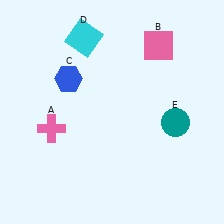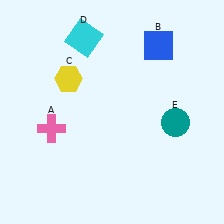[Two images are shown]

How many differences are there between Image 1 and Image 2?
There are 2 differences between the two images.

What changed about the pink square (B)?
In Image 1, B is pink. In Image 2, it changed to blue.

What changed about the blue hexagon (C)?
In Image 1, C is blue. In Image 2, it changed to yellow.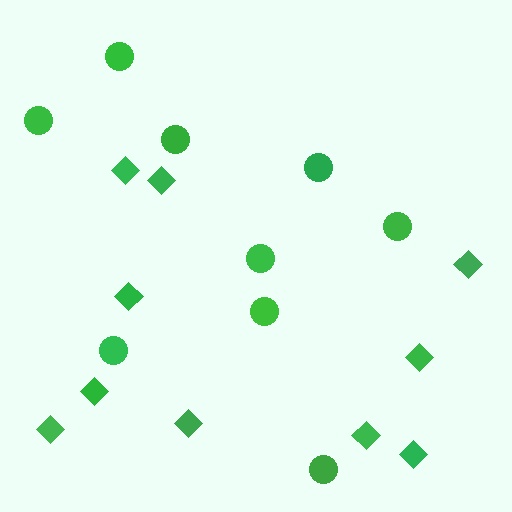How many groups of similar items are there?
There are 2 groups: one group of circles (9) and one group of diamonds (10).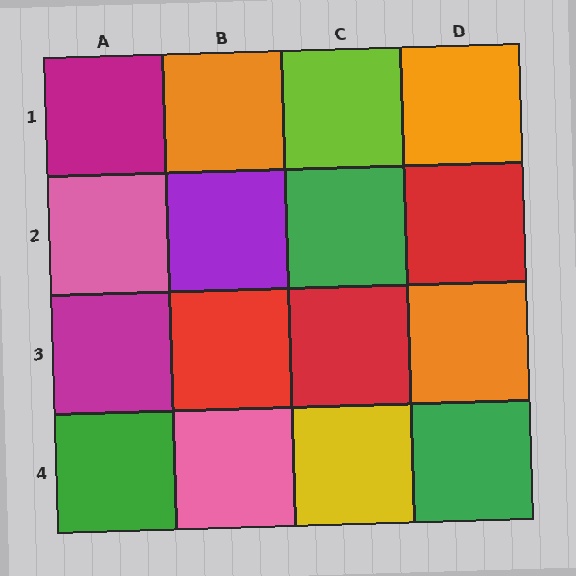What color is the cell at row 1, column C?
Lime.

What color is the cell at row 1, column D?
Orange.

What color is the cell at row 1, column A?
Magenta.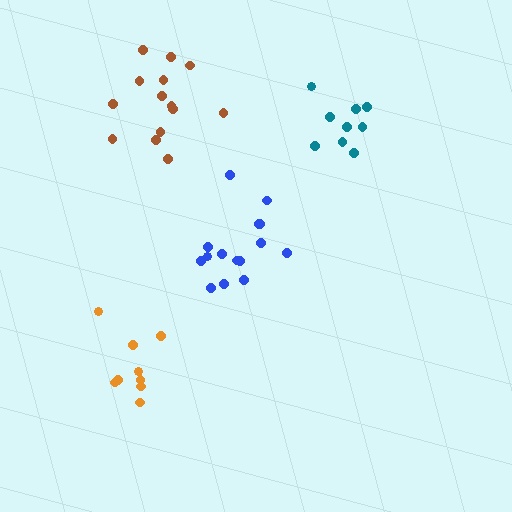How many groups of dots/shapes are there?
There are 4 groups.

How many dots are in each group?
Group 1: 9 dots, Group 2: 15 dots, Group 3: 14 dots, Group 4: 9 dots (47 total).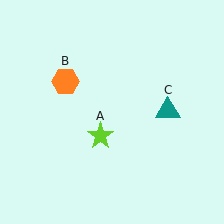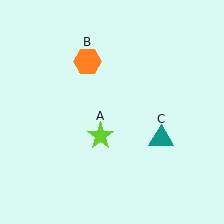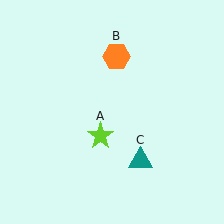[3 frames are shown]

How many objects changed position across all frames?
2 objects changed position: orange hexagon (object B), teal triangle (object C).